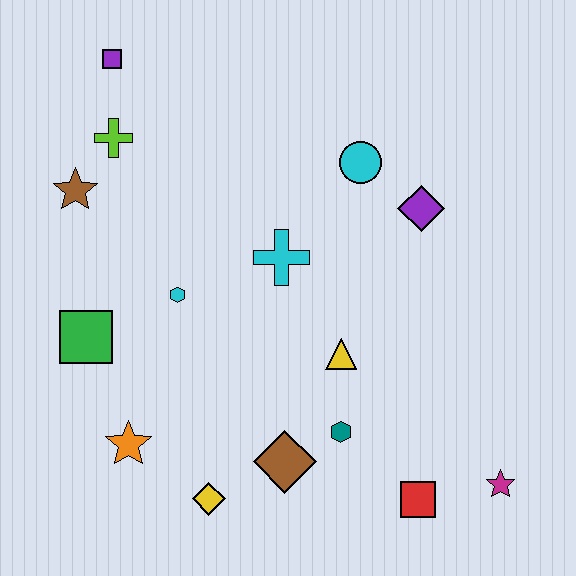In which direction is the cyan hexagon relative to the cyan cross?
The cyan hexagon is to the left of the cyan cross.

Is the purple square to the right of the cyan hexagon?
No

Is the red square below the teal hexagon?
Yes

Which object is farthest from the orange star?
The purple square is farthest from the orange star.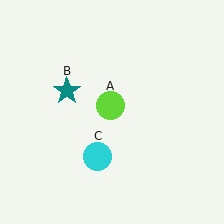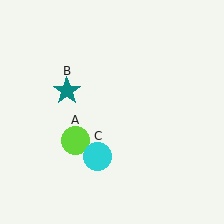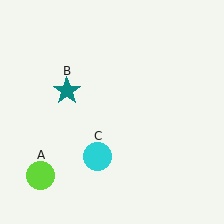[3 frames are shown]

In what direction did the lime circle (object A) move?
The lime circle (object A) moved down and to the left.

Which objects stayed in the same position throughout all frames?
Teal star (object B) and cyan circle (object C) remained stationary.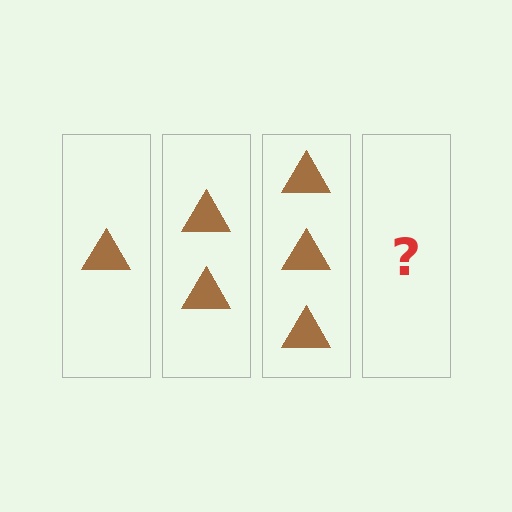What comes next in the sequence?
The next element should be 4 triangles.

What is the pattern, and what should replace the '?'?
The pattern is that each step adds one more triangle. The '?' should be 4 triangles.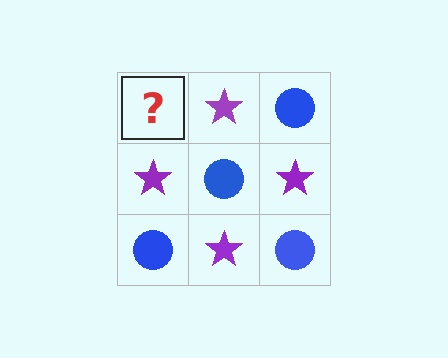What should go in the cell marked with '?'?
The missing cell should contain a blue circle.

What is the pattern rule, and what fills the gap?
The rule is that it alternates blue circle and purple star in a checkerboard pattern. The gap should be filled with a blue circle.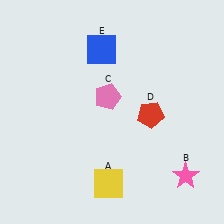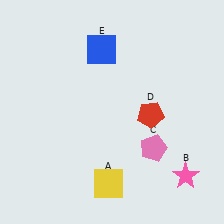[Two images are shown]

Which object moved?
The pink pentagon (C) moved down.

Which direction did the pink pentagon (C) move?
The pink pentagon (C) moved down.